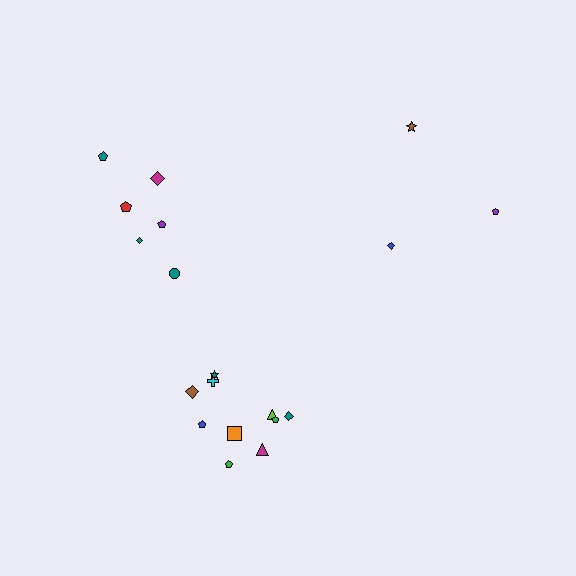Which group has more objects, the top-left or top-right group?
The top-left group.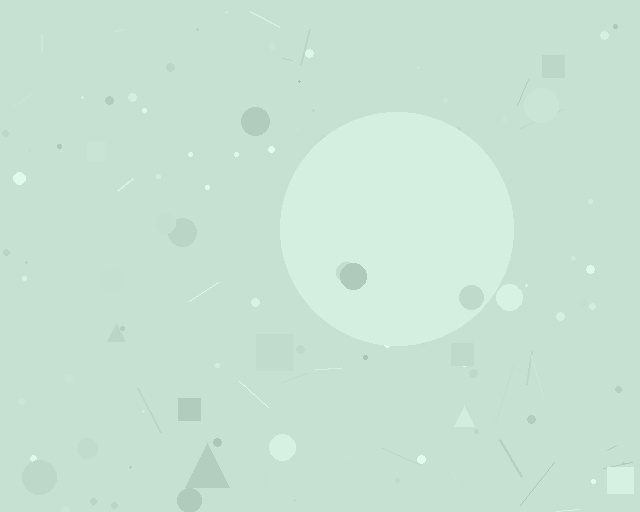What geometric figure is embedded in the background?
A circle is embedded in the background.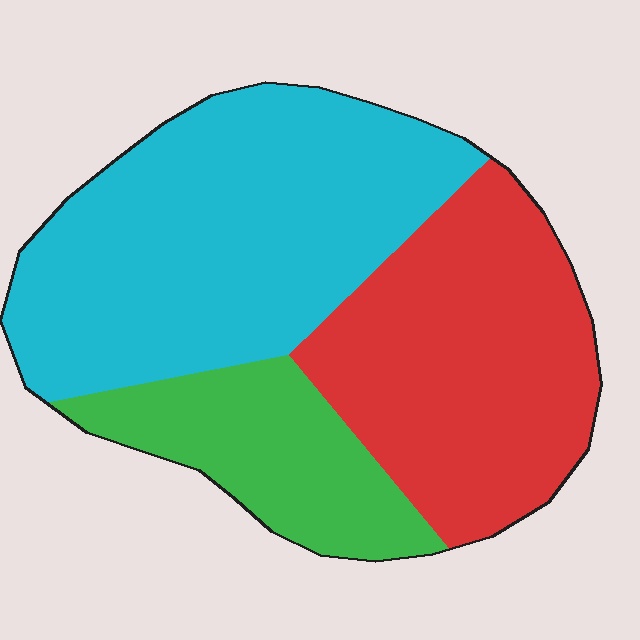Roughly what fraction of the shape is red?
Red takes up about one third (1/3) of the shape.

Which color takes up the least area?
Green, at roughly 20%.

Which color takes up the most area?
Cyan, at roughly 45%.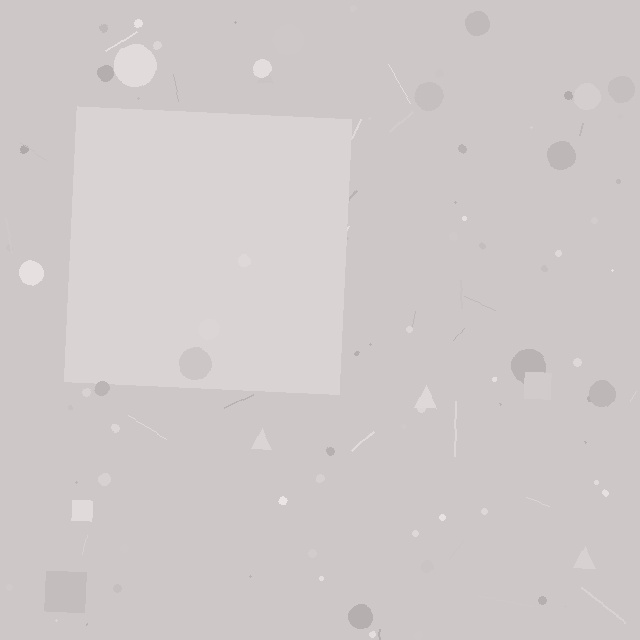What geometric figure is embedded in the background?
A square is embedded in the background.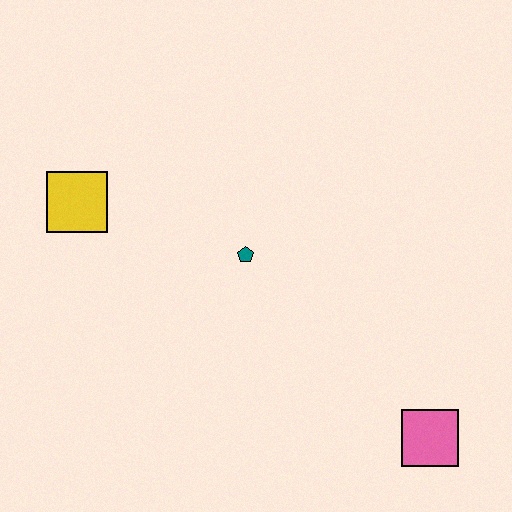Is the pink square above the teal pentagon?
No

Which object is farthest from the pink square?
The yellow square is farthest from the pink square.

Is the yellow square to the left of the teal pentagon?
Yes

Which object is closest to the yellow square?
The teal pentagon is closest to the yellow square.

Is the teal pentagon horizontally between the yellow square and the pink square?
Yes